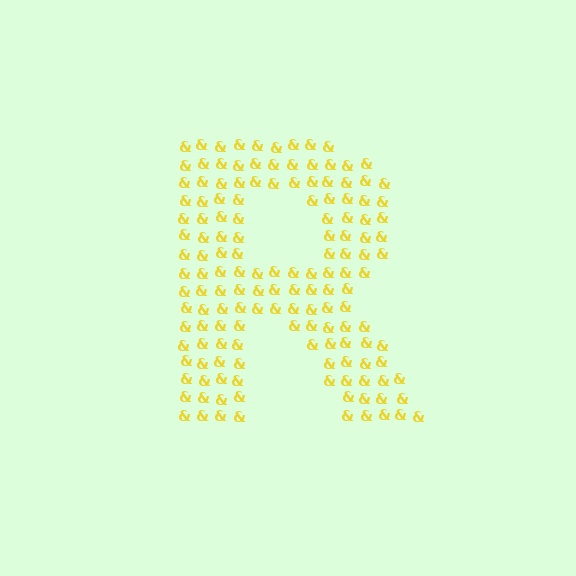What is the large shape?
The large shape is the letter R.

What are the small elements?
The small elements are ampersands.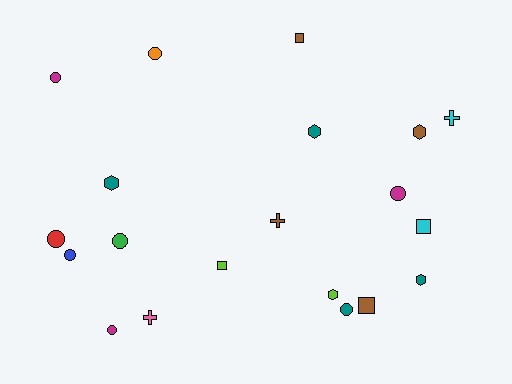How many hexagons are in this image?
There are 5 hexagons.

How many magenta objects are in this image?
There are 3 magenta objects.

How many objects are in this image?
There are 20 objects.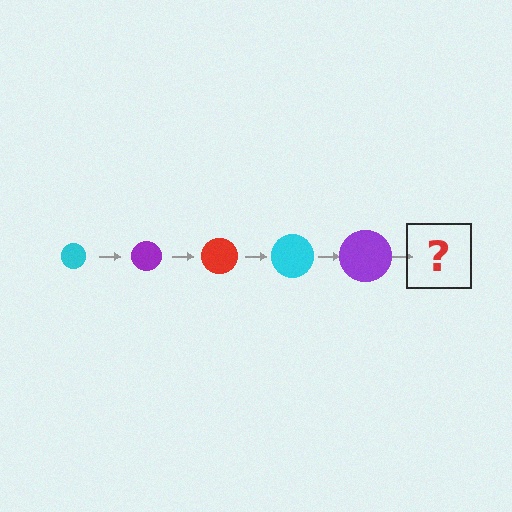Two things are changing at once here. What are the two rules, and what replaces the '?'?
The two rules are that the circle grows larger each step and the color cycles through cyan, purple, and red. The '?' should be a red circle, larger than the previous one.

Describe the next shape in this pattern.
It should be a red circle, larger than the previous one.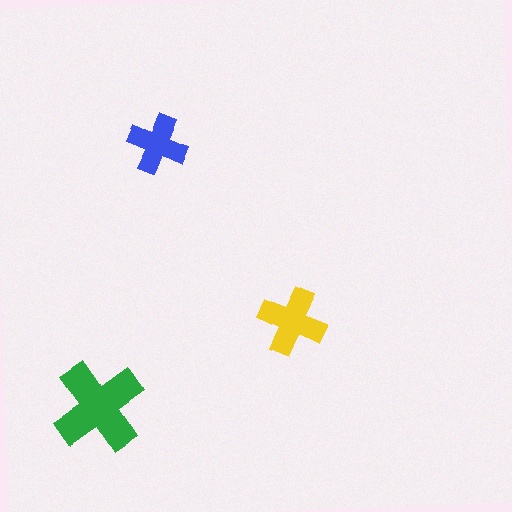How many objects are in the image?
There are 3 objects in the image.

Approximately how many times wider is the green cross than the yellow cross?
About 1.5 times wider.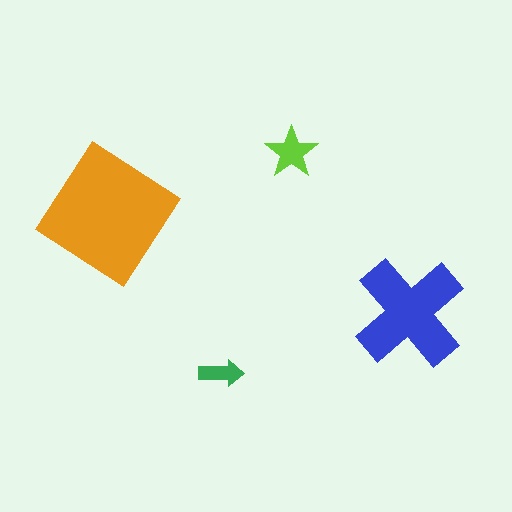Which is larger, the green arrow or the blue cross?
The blue cross.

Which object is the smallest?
The green arrow.